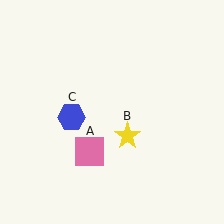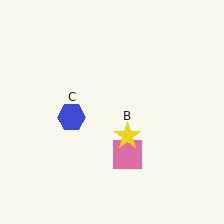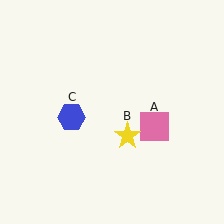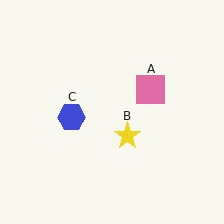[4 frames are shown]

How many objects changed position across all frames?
1 object changed position: pink square (object A).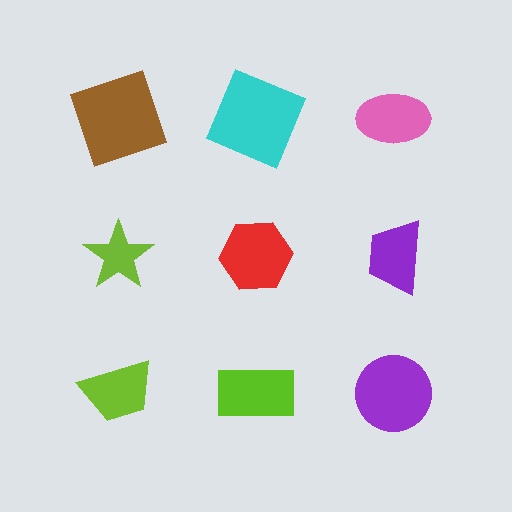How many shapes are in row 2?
3 shapes.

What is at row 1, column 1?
A brown square.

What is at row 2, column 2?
A red hexagon.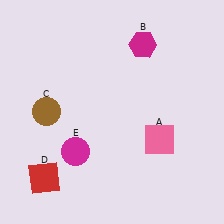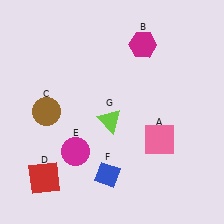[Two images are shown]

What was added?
A blue diamond (F), a lime triangle (G) were added in Image 2.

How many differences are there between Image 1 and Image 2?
There are 2 differences between the two images.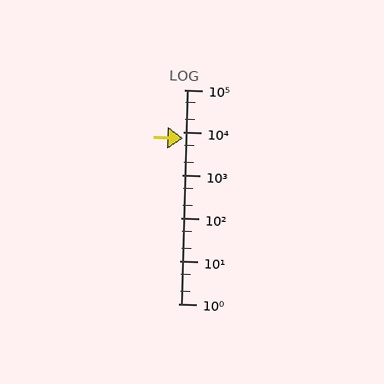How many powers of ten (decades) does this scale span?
The scale spans 5 decades, from 1 to 100000.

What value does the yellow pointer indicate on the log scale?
The pointer indicates approximately 7400.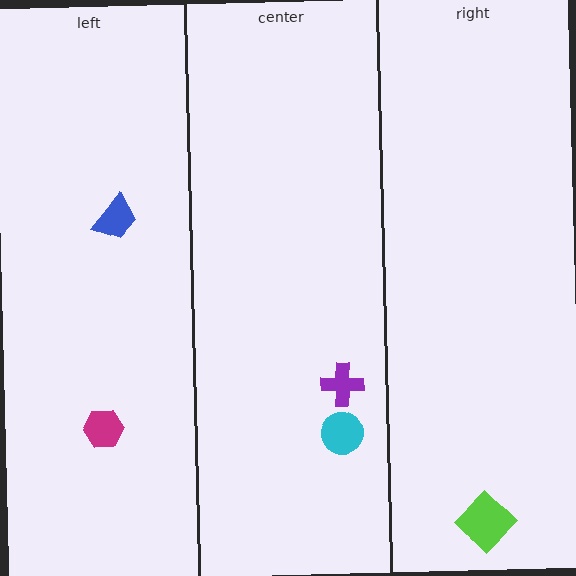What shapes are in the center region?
The cyan circle, the purple cross.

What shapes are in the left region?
The magenta hexagon, the blue trapezoid.